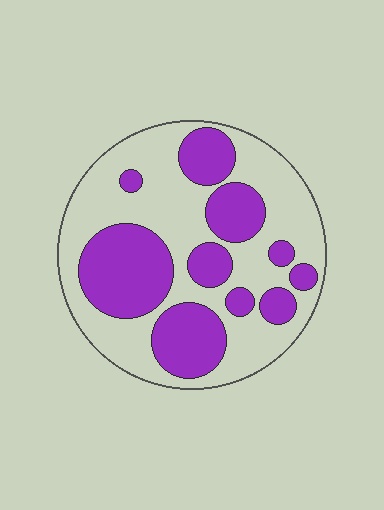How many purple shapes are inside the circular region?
10.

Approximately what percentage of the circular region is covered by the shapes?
Approximately 40%.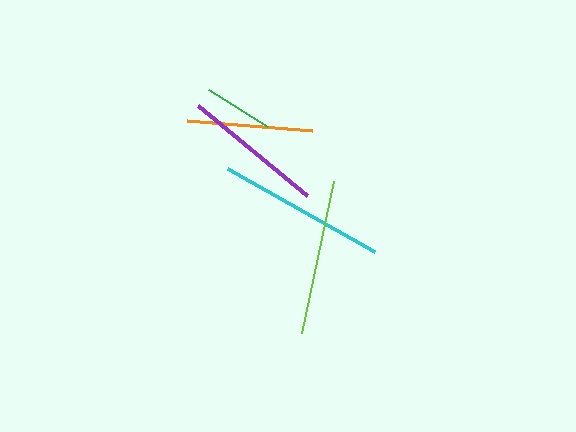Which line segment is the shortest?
The green line is the shortest at approximately 70 pixels.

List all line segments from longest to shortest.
From longest to shortest: cyan, lime, purple, orange, green.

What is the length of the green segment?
The green segment is approximately 70 pixels long.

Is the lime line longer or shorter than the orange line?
The lime line is longer than the orange line.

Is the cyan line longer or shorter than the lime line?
The cyan line is longer than the lime line.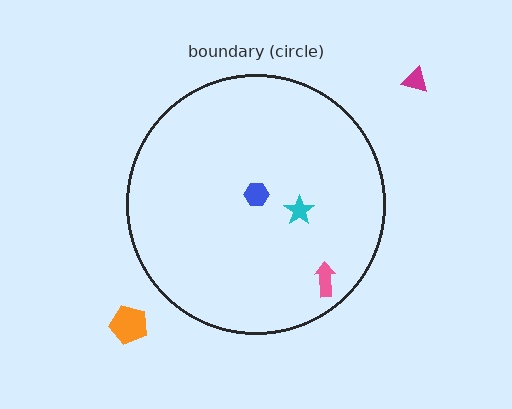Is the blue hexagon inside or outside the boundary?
Inside.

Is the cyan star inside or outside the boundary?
Inside.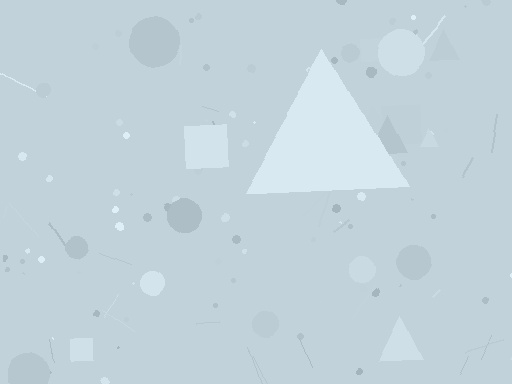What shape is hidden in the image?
A triangle is hidden in the image.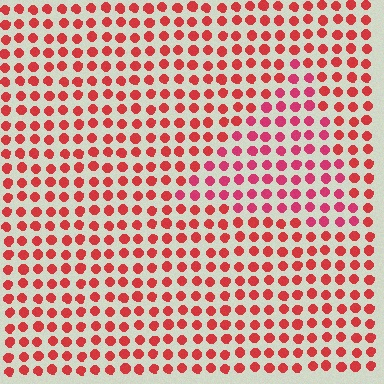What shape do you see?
I see a triangle.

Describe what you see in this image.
The image is filled with small red elements in a uniform arrangement. A triangle-shaped region is visible where the elements are tinted to a slightly different hue, forming a subtle color boundary.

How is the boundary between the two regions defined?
The boundary is defined purely by a slight shift in hue (about 20 degrees). Spacing, size, and orientation are identical on both sides.